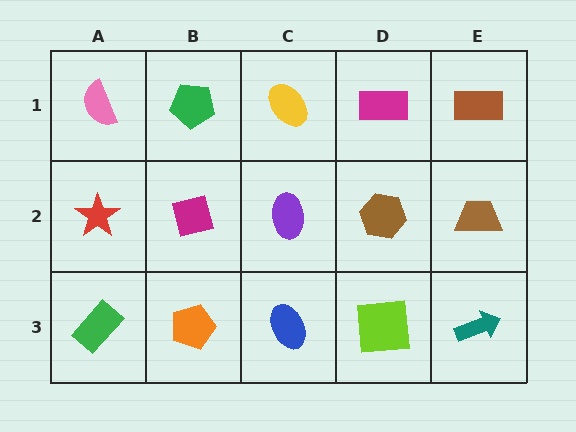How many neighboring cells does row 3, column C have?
3.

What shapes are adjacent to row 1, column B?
A magenta square (row 2, column B), a pink semicircle (row 1, column A), a yellow ellipse (row 1, column C).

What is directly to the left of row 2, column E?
A brown hexagon.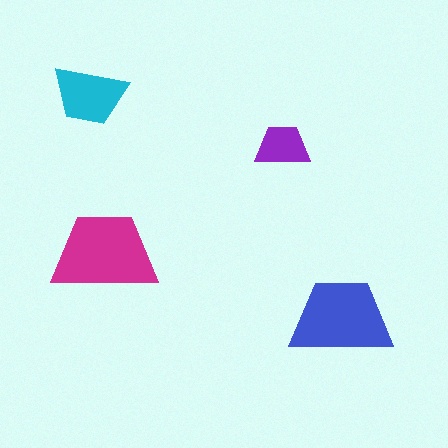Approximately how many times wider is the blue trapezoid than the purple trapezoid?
About 2 times wider.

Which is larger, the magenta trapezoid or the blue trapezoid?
The magenta one.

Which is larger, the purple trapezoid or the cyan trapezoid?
The cyan one.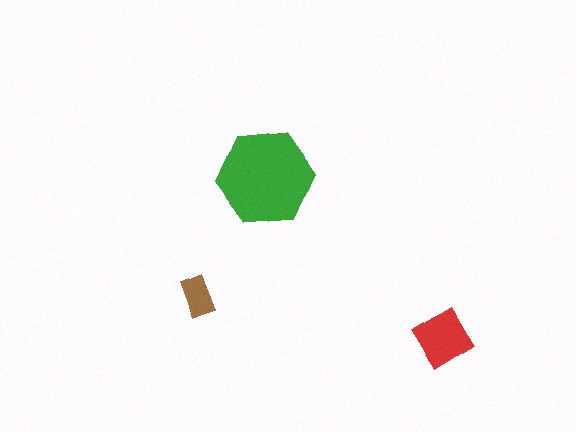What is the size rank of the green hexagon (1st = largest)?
1st.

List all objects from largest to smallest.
The green hexagon, the red diamond, the brown rectangle.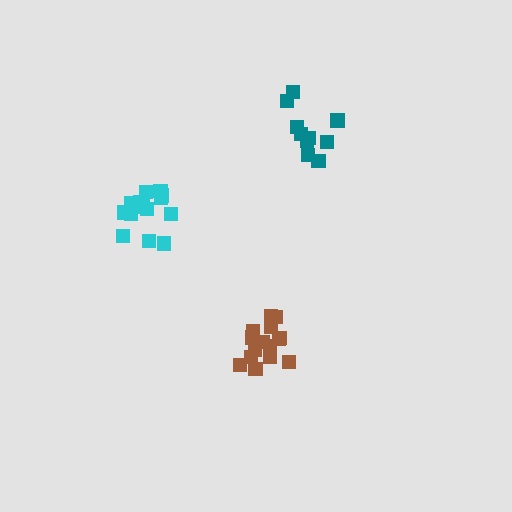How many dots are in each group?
Group 1: 15 dots, Group 2: 10 dots, Group 3: 15 dots (40 total).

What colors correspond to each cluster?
The clusters are colored: cyan, teal, brown.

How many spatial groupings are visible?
There are 3 spatial groupings.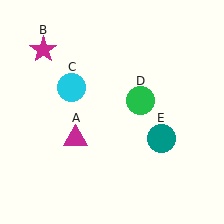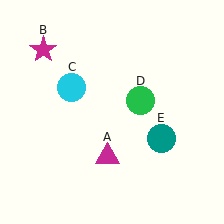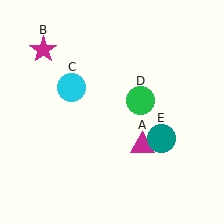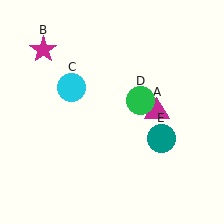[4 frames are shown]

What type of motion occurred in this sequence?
The magenta triangle (object A) rotated counterclockwise around the center of the scene.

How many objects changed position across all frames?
1 object changed position: magenta triangle (object A).